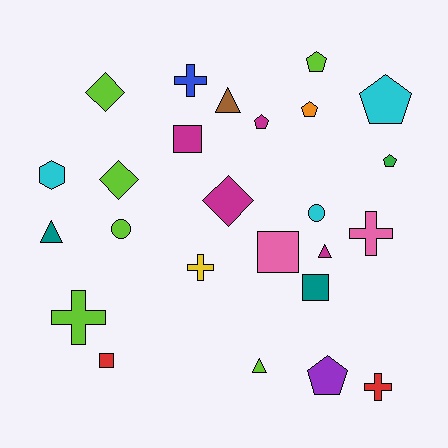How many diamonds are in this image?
There are 3 diamonds.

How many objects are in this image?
There are 25 objects.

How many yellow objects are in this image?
There is 1 yellow object.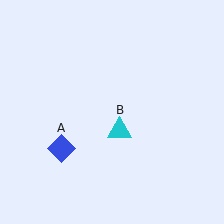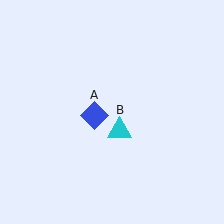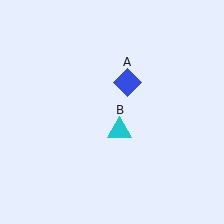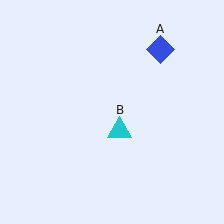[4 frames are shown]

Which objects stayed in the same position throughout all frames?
Cyan triangle (object B) remained stationary.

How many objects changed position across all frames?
1 object changed position: blue diamond (object A).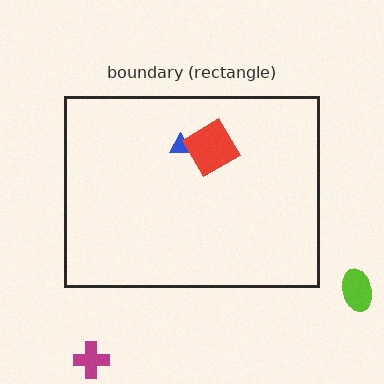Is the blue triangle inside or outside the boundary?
Inside.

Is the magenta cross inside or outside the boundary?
Outside.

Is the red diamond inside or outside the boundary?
Inside.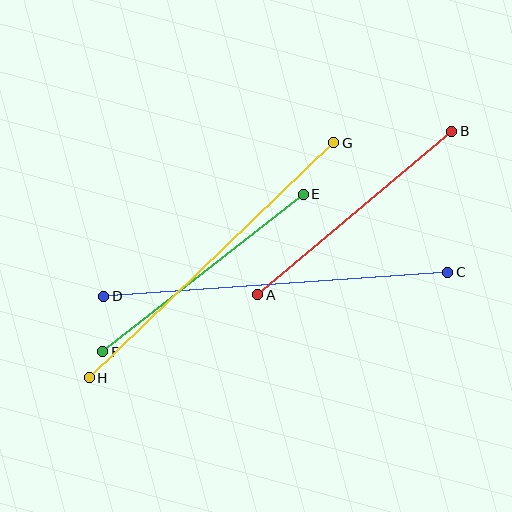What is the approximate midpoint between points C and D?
The midpoint is at approximately (276, 284) pixels.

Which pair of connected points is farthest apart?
Points C and D are farthest apart.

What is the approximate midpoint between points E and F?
The midpoint is at approximately (203, 273) pixels.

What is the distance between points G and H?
The distance is approximately 339 pixels.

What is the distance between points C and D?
The distance is approximately 345 pixels.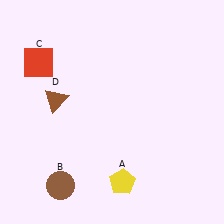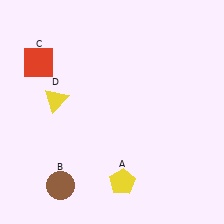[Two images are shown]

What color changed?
The triangle (D) changed from brown in Image 1 to yellow in Image 2.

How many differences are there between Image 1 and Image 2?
There is 1 difference between the two images.